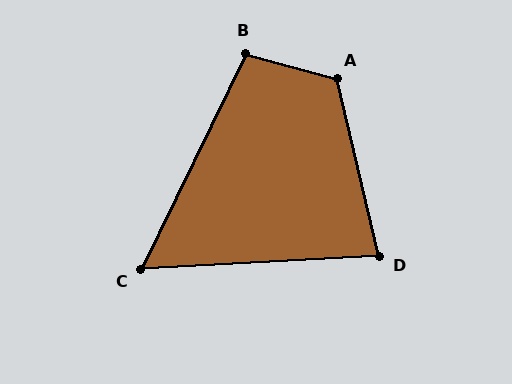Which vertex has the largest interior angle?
A, at approximately 119 degrees.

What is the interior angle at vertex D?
Approximately 80 degrees (acute).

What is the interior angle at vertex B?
Approximately 100 degrees (obtuse).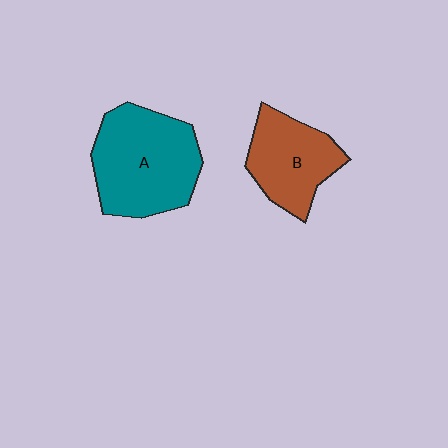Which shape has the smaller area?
Shape B (brown).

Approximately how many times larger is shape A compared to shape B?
Approximately 1.4 times.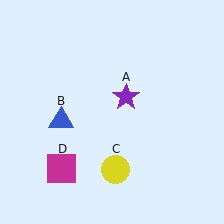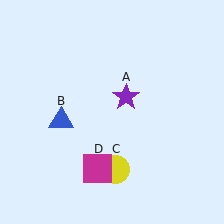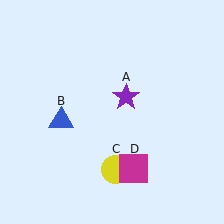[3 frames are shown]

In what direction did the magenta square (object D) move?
The magenta square (object D) moved right.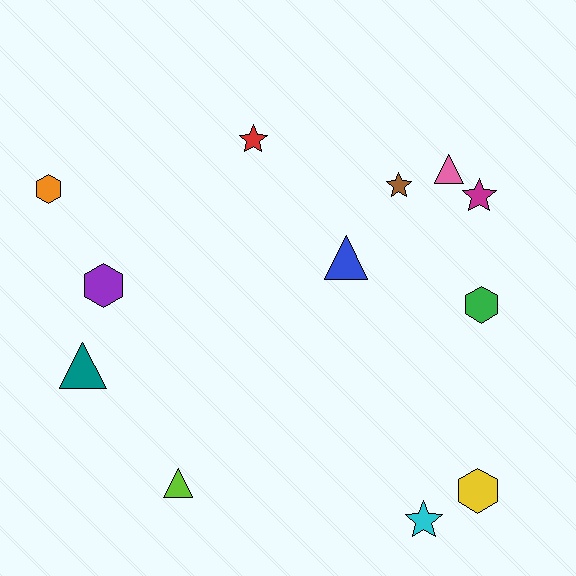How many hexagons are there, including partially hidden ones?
There are 4 hexagons.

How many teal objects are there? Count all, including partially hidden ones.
There is 1 teal object.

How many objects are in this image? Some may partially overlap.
There are 12 objects.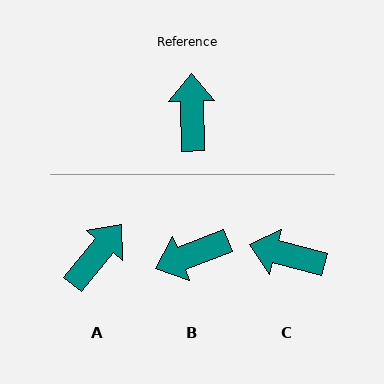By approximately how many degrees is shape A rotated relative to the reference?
Approximately 40 degrees clockwise.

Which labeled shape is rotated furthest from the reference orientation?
B, about 110 degrees away.